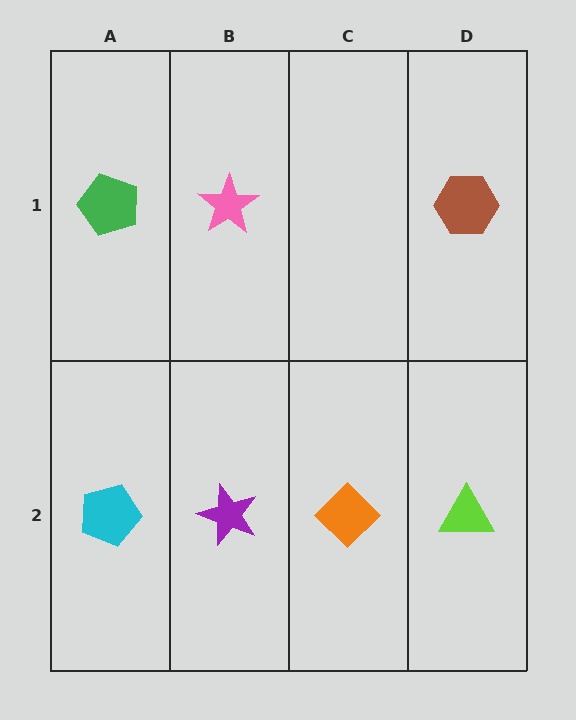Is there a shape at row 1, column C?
No, that cell is empty.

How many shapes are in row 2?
4 shapes.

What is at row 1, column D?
A brown hexagon.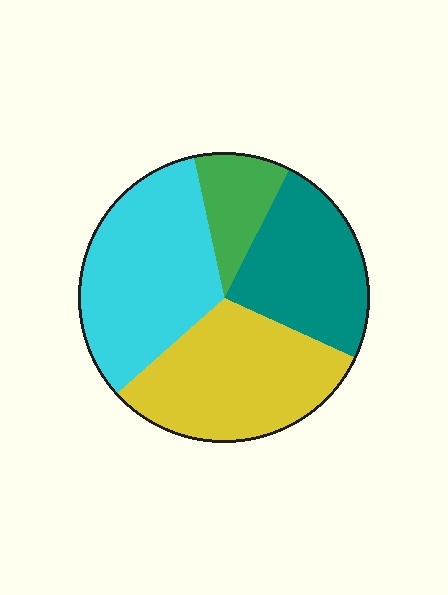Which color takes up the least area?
Green, at roughly 10%.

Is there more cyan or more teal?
Cyan.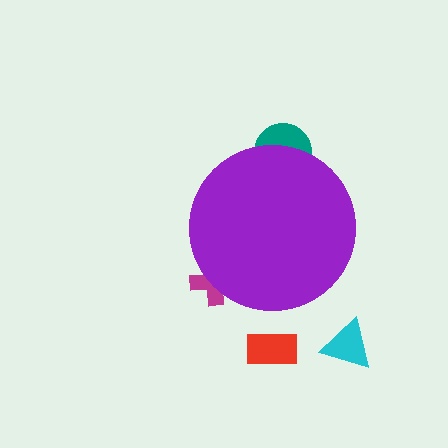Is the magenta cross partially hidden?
Yes, the magenta cross is partially hidden behind the purple circle.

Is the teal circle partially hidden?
Yes, the teal circle is partially hidden behind the purple circle.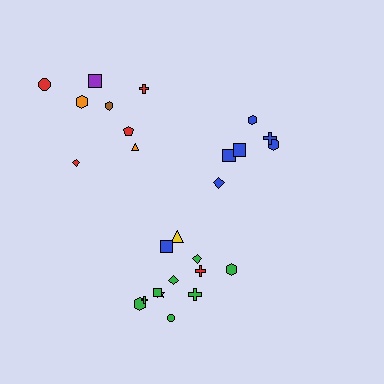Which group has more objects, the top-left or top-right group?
The top-left group.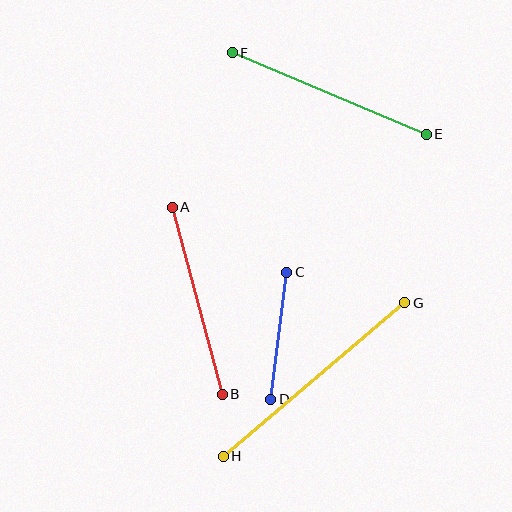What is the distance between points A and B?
The distance is approximately 193 pixels.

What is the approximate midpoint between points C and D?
The midpoint is at approximately (279, 336) pixels.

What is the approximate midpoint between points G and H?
The midpoint is at approximately (314, 380) pixels.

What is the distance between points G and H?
The distance is approximately 238 pixels.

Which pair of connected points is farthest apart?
Points G and H are farthest apart.